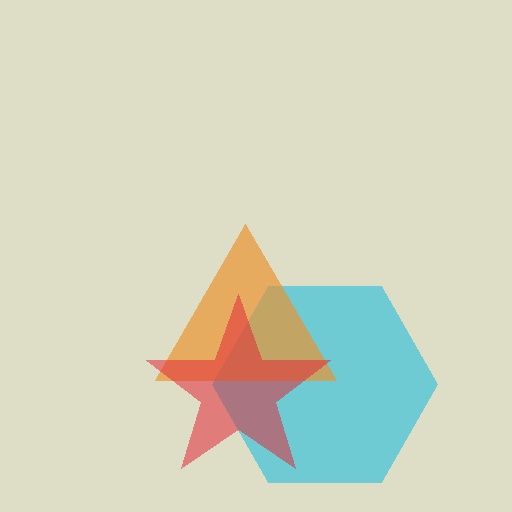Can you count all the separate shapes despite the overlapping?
Yes, there are 3 separate shapes.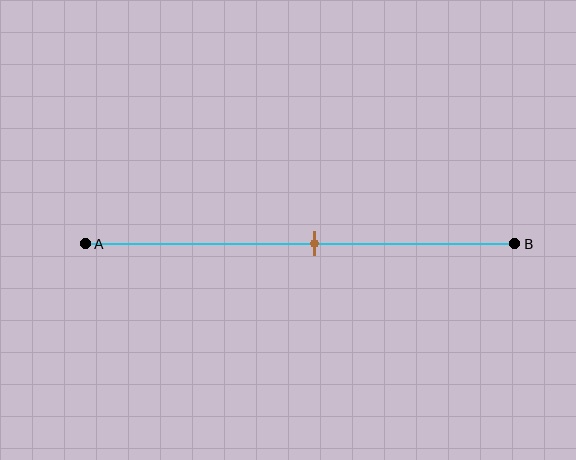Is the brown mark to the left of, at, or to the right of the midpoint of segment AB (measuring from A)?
The brown mark is to the right of the midpoint of segment AB.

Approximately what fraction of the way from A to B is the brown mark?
The brown mark is approximately 55% of the way from A to B.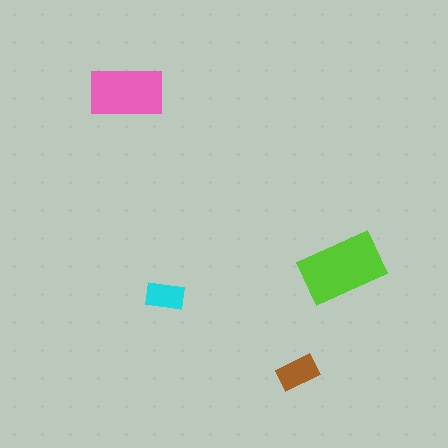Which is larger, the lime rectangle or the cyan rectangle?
The lime one.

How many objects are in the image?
There are 4 objects in the image.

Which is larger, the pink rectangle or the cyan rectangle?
The pink one.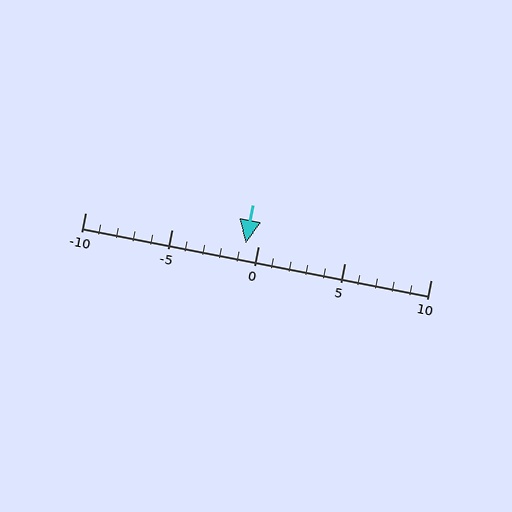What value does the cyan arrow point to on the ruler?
The cyan arrow points to approximately -1.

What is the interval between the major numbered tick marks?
The major tick marks are spaced 5 units apart.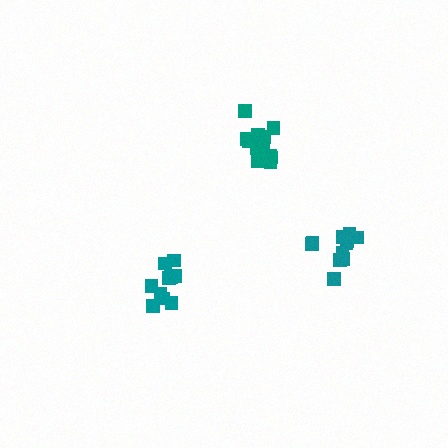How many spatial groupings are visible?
There are 3 spatial groupings.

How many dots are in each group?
Group 1: 12 dots, Group 2: 10 dots, Group 3: 12 dots (34 total).